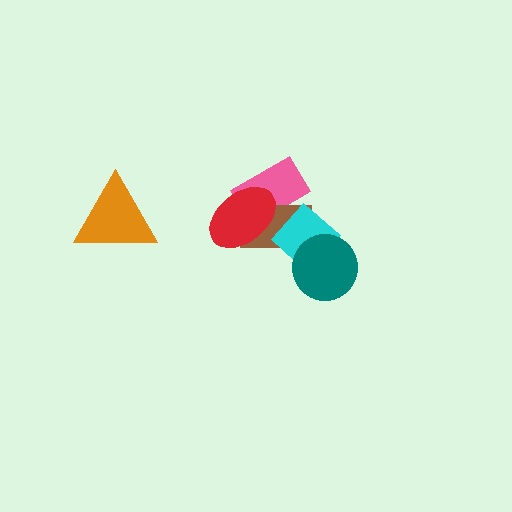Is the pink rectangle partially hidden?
Yes, it is partially covered by another shape.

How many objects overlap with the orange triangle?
0 objects overlap with the orange triangle.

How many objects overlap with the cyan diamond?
3 objects overlap with the cyan diamond.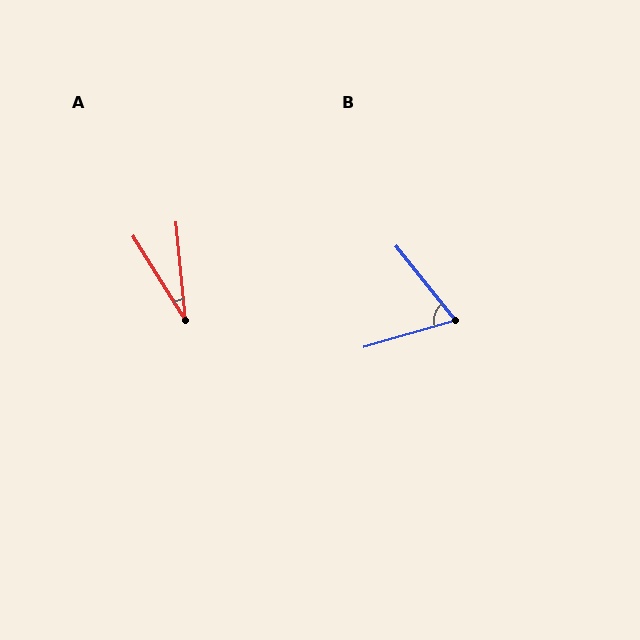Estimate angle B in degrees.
Approximately 68 degrees.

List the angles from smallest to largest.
A (26°), B (68°).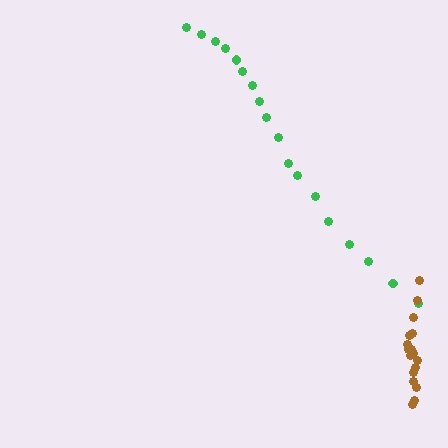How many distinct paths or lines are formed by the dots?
There are 2 distinct paths.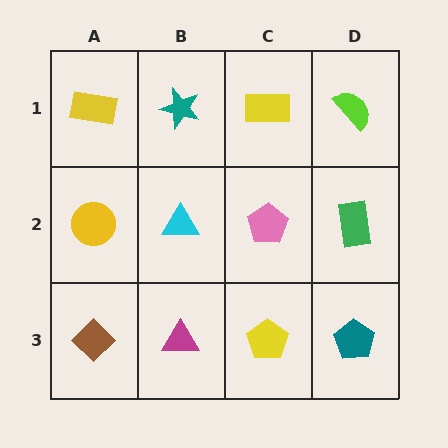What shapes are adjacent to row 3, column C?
A pink pentagon (row 2, column C), a magenta triangle (row 3, column B), a teal pentagon (row 3, column D).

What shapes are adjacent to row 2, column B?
A teal star (row 1, column B), a magenta triangle (row 3, column B), a yellow circle (row 2, column A), a pink pentagon (row 2, column C).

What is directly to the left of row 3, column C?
A magenta triangle.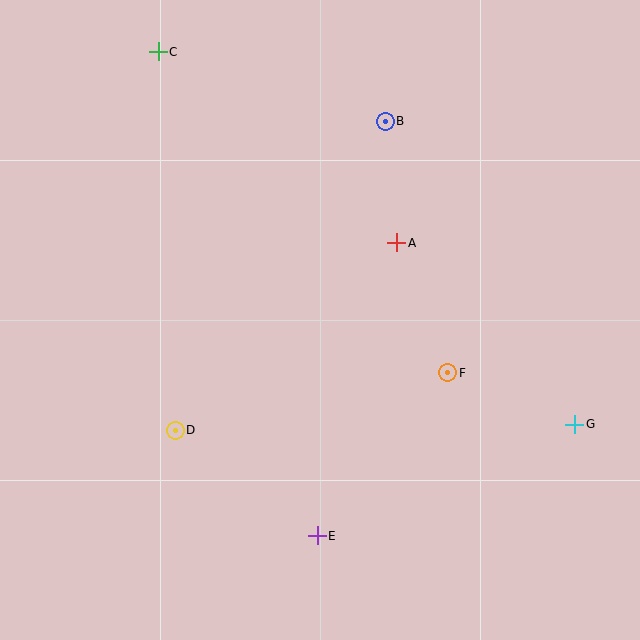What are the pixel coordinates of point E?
Point E is at (317, 536).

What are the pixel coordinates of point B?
Point B is at (385, 121).